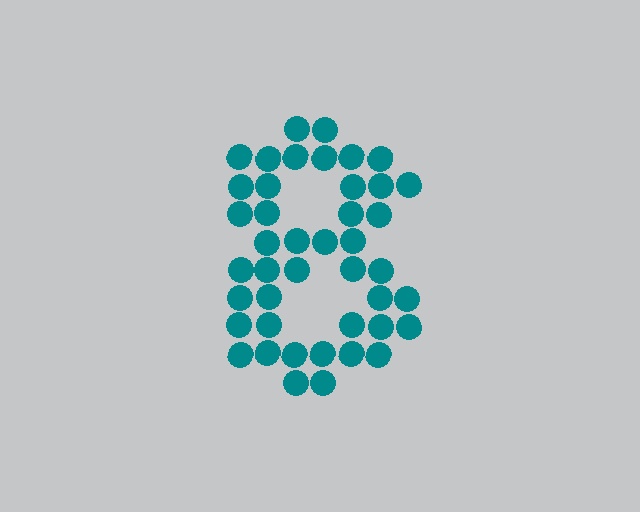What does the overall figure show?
The overall figure shows the digit 8.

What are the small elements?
The small elements are circles.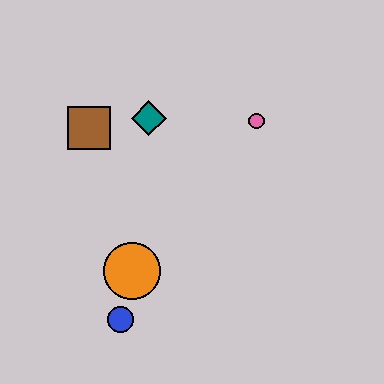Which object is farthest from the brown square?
The blue circle is farthest from the brown square.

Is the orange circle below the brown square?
Yes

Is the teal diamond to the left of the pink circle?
Yes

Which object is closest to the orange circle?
The blue circle is closest to the orange circle.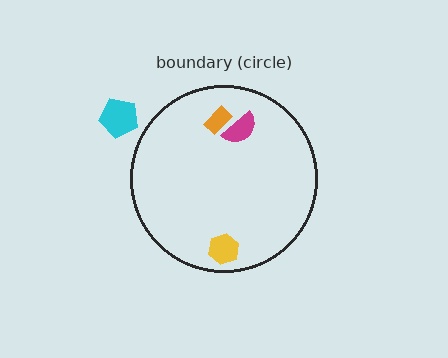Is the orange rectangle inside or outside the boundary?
Inside.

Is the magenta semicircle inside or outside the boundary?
Inside.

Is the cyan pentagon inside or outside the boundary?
Outside.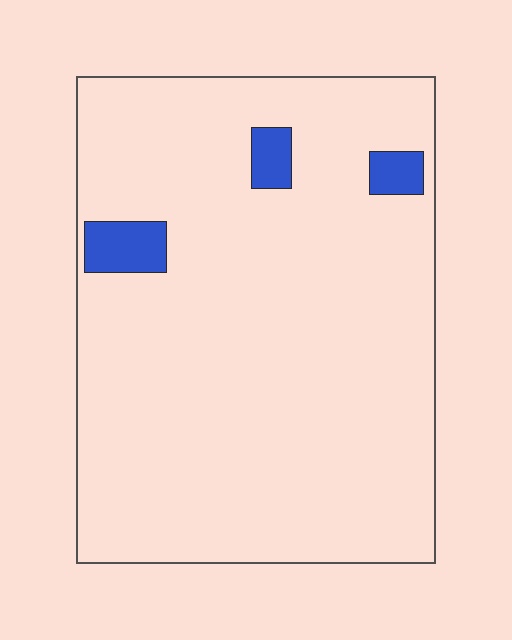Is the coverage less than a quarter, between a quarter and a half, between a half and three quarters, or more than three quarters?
Less than a quarter.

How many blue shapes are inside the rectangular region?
3.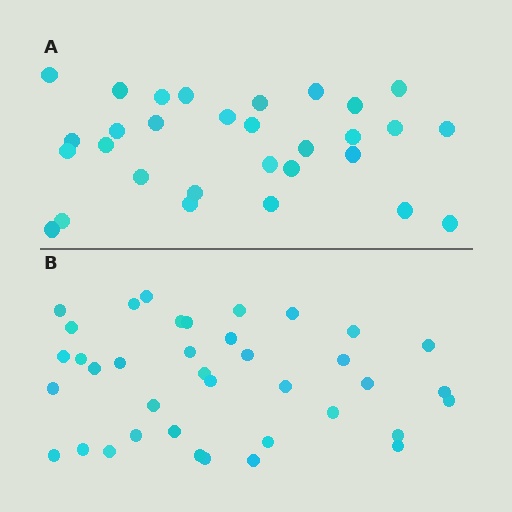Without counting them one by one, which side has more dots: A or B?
Region B (the bottom region) has more dots.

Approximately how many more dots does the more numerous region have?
Region B has roughly 8 or so more dots than region A.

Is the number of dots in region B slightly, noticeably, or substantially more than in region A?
Region B has noticeably more, but not dramatically so. The ratio is roughly 1.3 to 1.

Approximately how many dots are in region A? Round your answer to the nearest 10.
About 30 dots.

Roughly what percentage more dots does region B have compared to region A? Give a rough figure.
About 25% more.